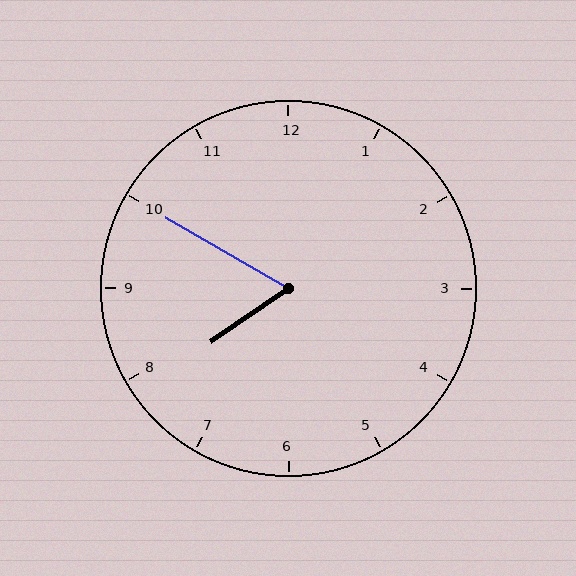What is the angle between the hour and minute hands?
Approximately 65 degrees.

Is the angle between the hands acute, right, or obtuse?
It is acute.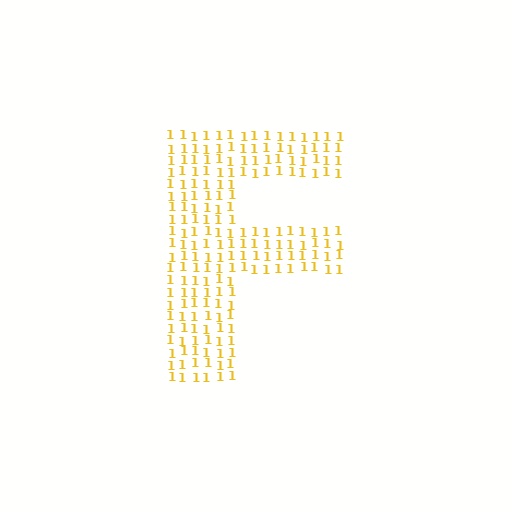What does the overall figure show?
The overall figure shows the letter F.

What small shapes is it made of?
It is made of small digit 1's.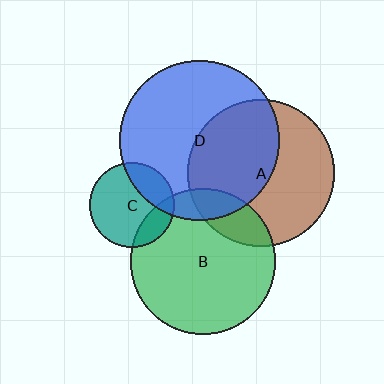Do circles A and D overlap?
Yes.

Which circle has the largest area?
Circle D (blue).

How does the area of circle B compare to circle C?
Approximately 2.9 times.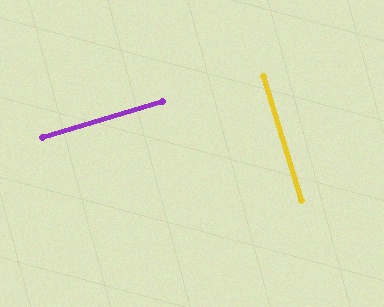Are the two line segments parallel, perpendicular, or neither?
Perpendicular — they meet at approximately 90°.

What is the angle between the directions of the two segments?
Approximately 90 degrees.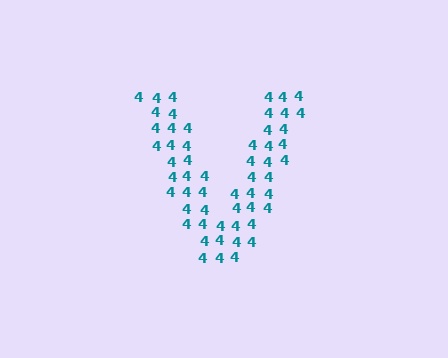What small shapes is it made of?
It is made of small digit 4's.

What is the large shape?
The large shape is the letter V.